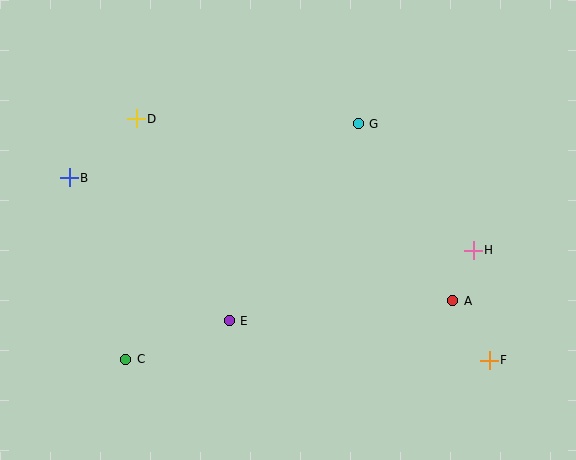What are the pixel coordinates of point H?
Point H is at (473, 250).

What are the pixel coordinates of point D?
Point D is at (136, 119).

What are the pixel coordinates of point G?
Point G is at (358, 124).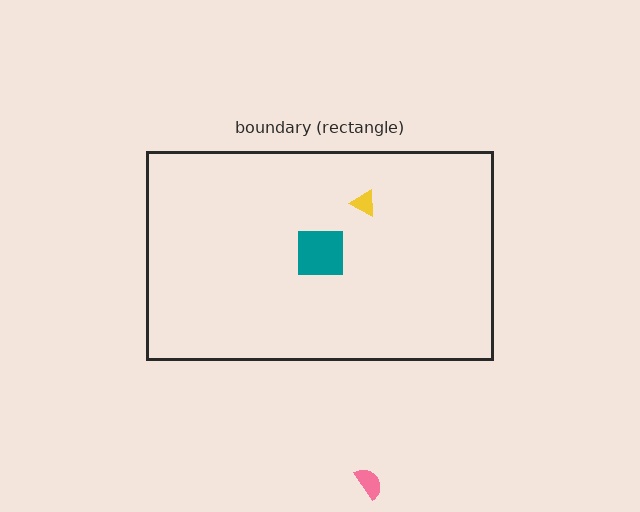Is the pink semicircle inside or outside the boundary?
Outside.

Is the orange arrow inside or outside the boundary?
Inside.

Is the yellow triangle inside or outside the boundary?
Inside.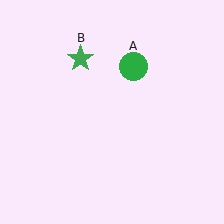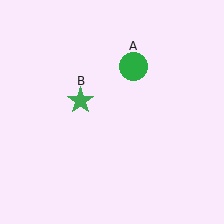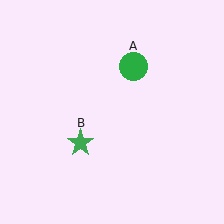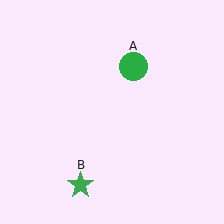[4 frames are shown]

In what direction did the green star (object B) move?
The green star (object B) moved down.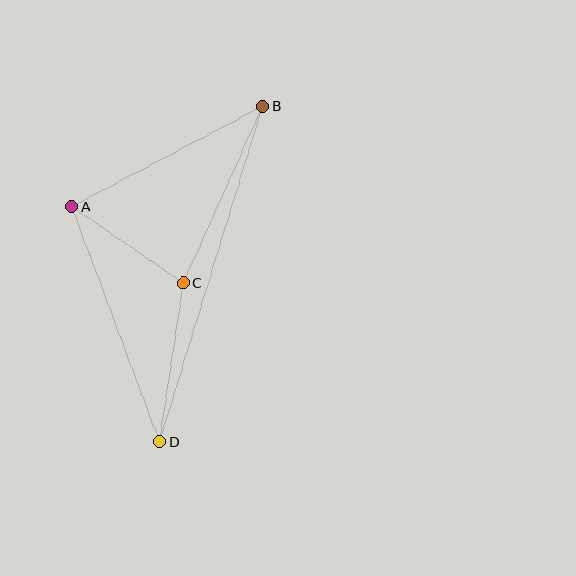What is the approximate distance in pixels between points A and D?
The distance between A and D is approximately 251 pixels.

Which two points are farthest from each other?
Points B and D are farthest from each other.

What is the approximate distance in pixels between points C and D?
The distance between C and D is approximately 161 pixels.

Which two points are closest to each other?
Points A and C are closest to each other.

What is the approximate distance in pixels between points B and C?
The distance between B and C is approximately 194 pixels.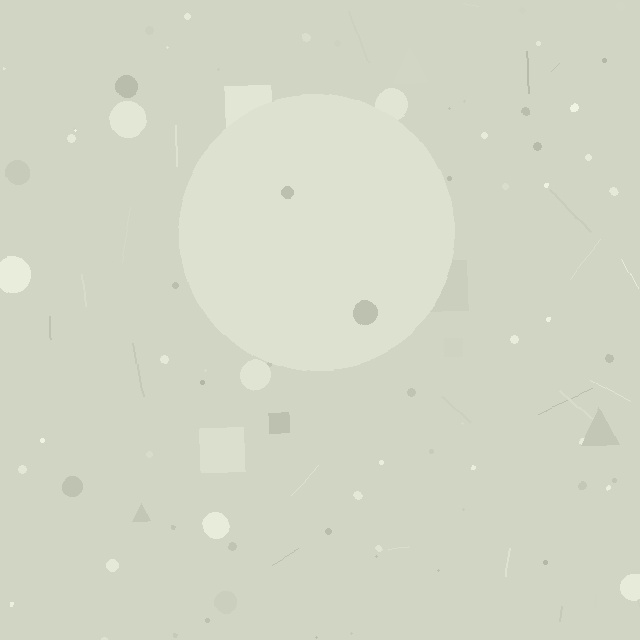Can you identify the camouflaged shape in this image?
The camouflaged shape is a circle.